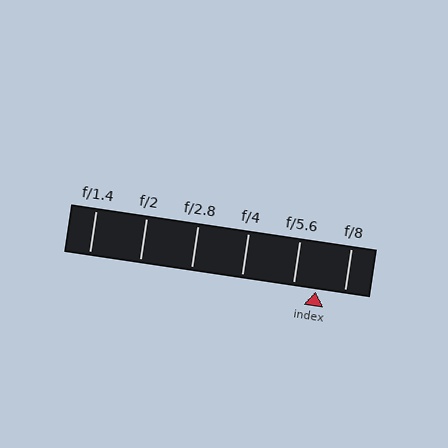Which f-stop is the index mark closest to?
The index mark is closest to f/5.6.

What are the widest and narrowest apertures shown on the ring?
The widest aperture shown is f/1.4 and the narrowest is f/8.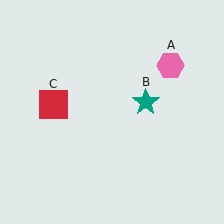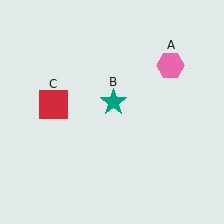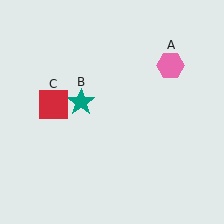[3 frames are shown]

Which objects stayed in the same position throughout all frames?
Pink hexagon (object A) and red square (object C) remained stationary.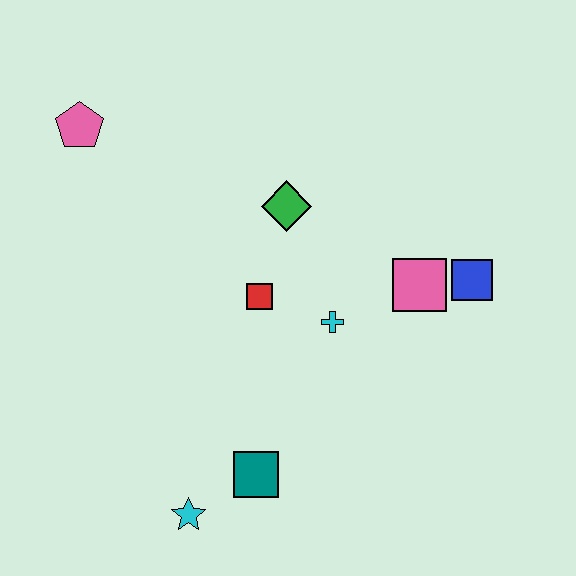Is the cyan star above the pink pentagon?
No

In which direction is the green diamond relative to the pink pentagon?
The green diamond is to the right of the pink pentagon.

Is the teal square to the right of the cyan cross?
No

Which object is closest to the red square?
The cyan cross is closest to the red square.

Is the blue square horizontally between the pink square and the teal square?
No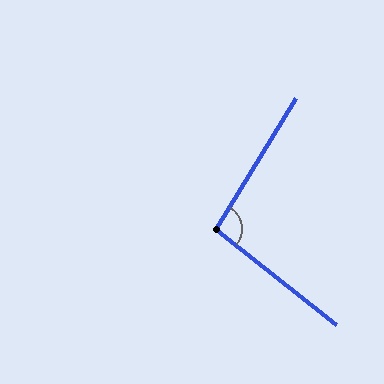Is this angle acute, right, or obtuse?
It is obtuse.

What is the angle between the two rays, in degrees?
Approximately 97 degrees.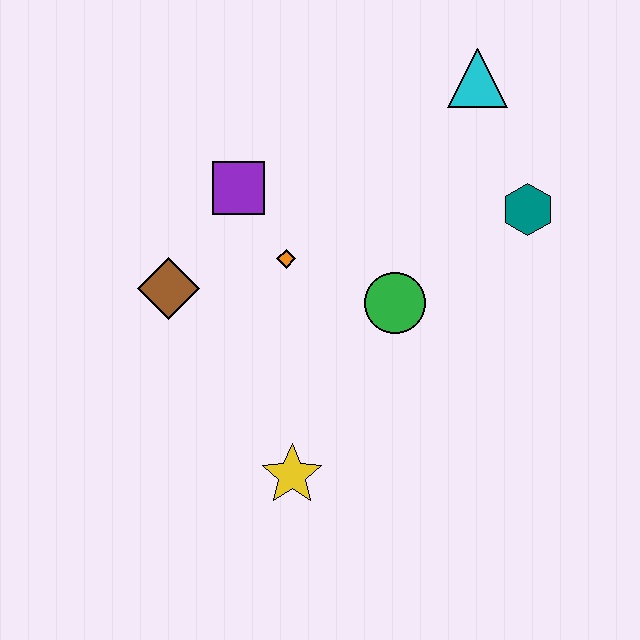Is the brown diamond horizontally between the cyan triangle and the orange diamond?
No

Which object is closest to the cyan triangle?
The teal hexagon is closest to the cyan triangle.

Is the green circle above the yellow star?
Yes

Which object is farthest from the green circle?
The cyan triangle is farthest from the green circle.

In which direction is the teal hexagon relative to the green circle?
The teal hexagon is to the right of the green circle.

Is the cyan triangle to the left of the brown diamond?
No